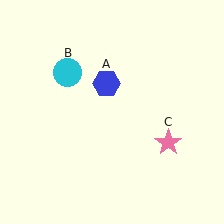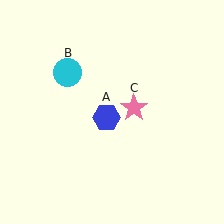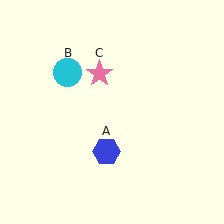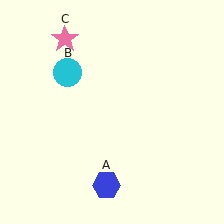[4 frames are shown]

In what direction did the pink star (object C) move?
The pink star (object C) moved up and to the left.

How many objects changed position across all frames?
2 objects changed position: blue hexagon (object A), pink star (object C).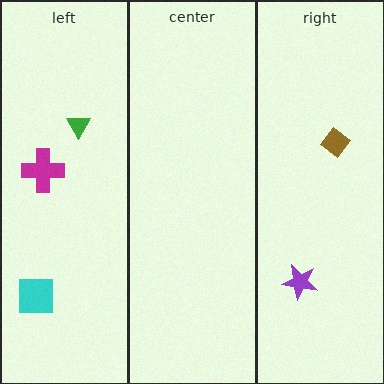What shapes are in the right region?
The purple star, the brown diamond.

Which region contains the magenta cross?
The left region.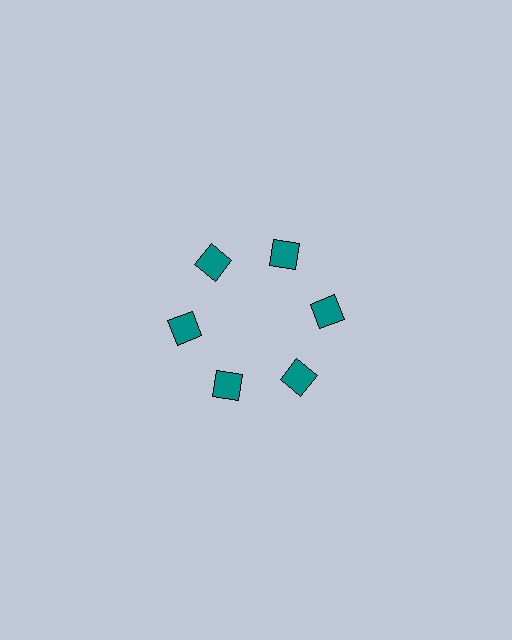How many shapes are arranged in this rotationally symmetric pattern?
There are 6 shapes, arranged in 6 groups of 1.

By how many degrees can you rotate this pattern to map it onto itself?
The pattern maps onto itself every 60 degrees of rotation.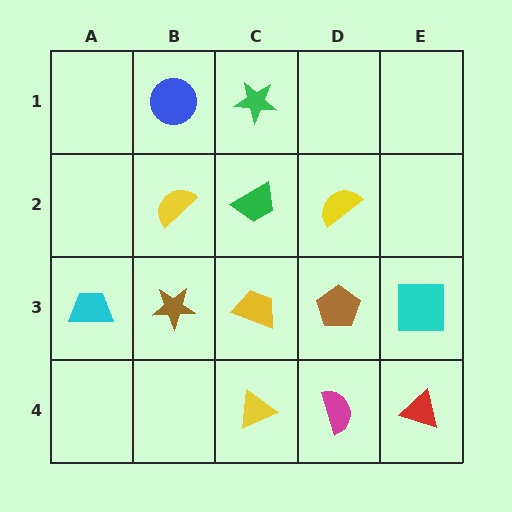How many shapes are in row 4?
3 shapes.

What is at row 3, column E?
A cyan square.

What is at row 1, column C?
A green star.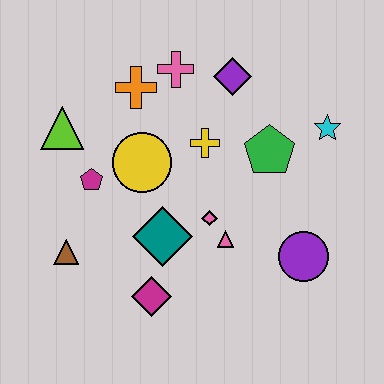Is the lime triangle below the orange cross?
Yes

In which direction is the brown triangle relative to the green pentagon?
The brown triangle is to the left of the green pentagon.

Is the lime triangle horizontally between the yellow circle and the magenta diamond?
No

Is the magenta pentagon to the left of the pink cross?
Yes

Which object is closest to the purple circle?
The pink triangle is closest to the purple circle.